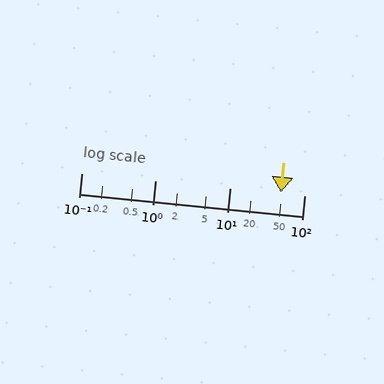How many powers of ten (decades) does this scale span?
The scale spans 3 decades, from 0.1 to 100.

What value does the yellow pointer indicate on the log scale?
The pointer indicates approximately 49.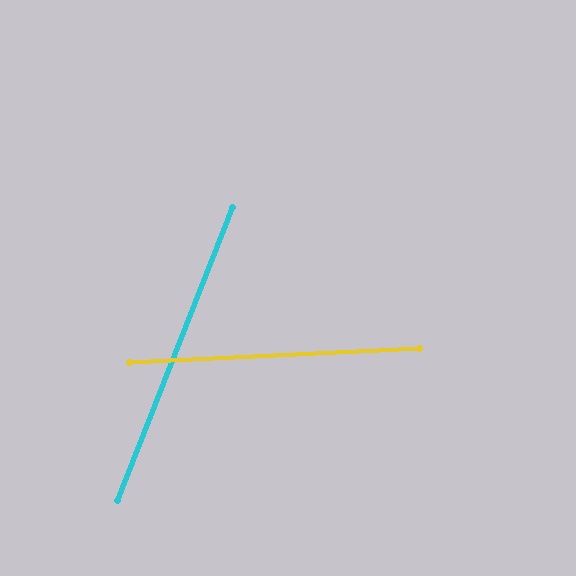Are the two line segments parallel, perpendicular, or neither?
Neither parallel nor perpendicular — they differ by about 66°.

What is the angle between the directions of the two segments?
Approximately 66 degrees.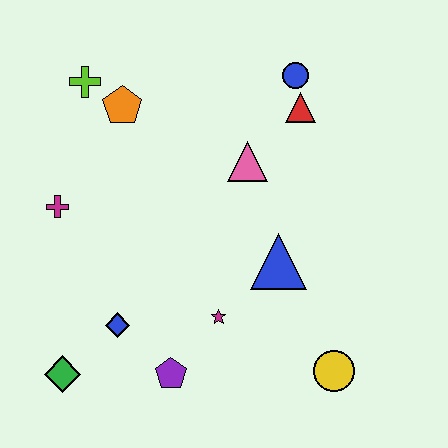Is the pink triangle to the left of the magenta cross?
No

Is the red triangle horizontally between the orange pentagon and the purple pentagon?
No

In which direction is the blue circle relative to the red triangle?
The blue circle is above the red triangle.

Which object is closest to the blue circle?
The red triangle is closest to the blue circle.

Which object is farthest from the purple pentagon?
The blue circle is farthest from the purple pentagon.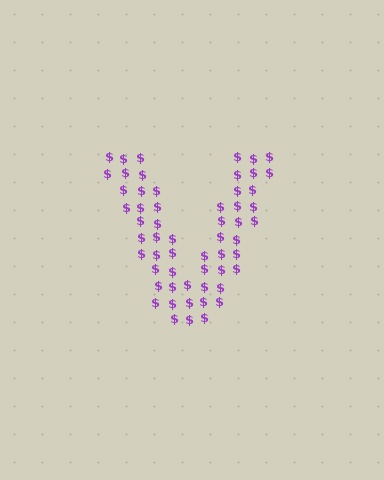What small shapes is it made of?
It is made of small dollar signs.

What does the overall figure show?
The overall figure shows the letter V.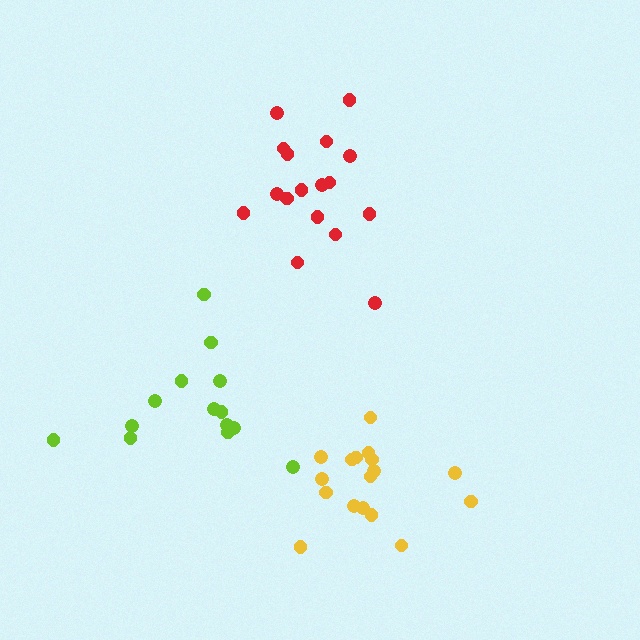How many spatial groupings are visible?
There are 3 spatial groupings.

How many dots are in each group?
Group 1: 17 dots, Group 2: 17 dots, Group 3: 14 dots (48 total).